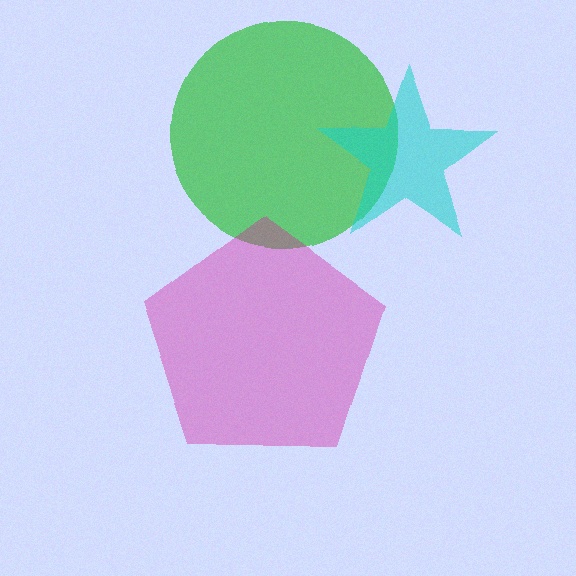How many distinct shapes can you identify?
There are 3 distinct shapes: a green circle, a cyan star, a magenta pentagon.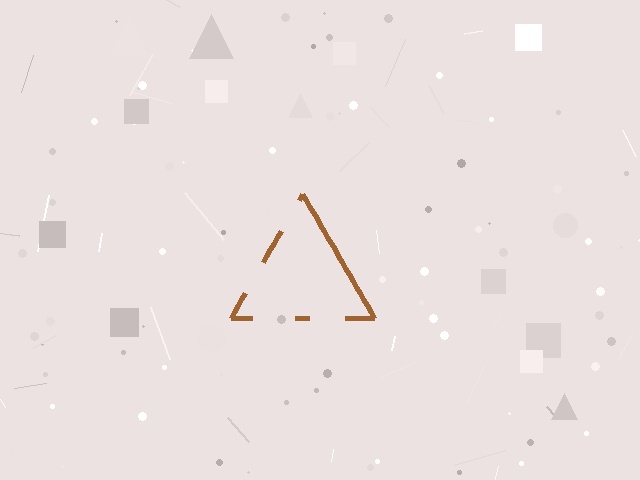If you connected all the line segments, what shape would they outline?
They would outline a triangle.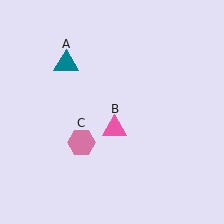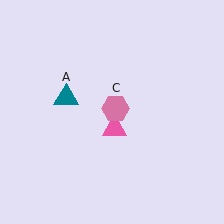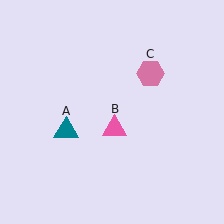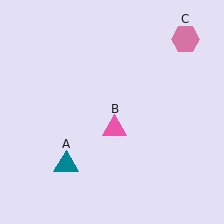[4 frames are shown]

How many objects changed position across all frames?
2 objects changed position: teal triangle (object A), pink hexagon (object C).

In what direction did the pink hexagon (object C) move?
The pink hexagon (object C) moved up and to the right.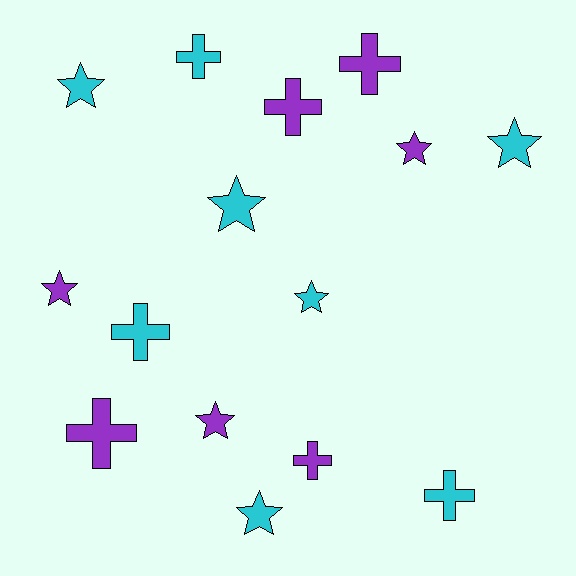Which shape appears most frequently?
Star, with 8 objects.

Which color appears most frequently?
Cyan, with 8 objects.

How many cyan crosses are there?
There are 3 cyan crosses.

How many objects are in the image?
There are 15 objects.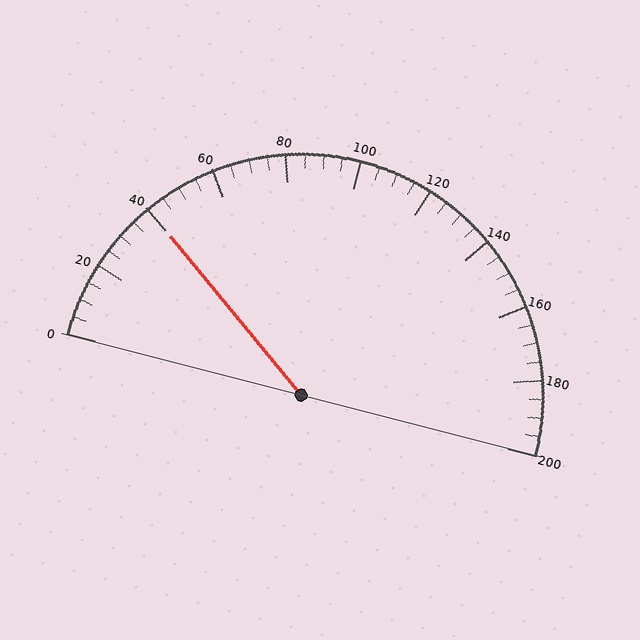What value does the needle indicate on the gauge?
The needle indicates approximately 40.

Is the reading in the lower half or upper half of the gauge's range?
The reading is in the lower half of the range (0 to 200).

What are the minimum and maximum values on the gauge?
The gauge ranges from 0 to 200.